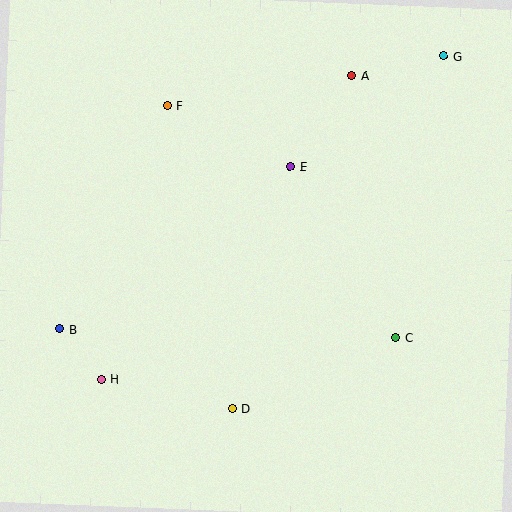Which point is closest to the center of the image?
Point E at (291, 166) is closest to the center.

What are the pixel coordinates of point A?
Point A is at (352, 76).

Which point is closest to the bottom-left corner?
Point H is closest to the bottom-left corner.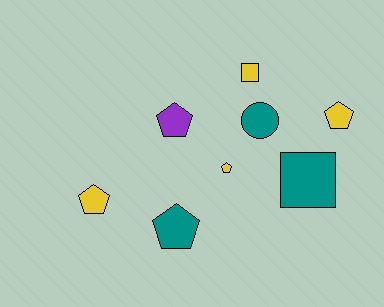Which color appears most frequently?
Yellow, with 4 objects.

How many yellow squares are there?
There is 1 yellow square.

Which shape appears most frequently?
Pentagon, with 5 objects.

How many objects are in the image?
There are 8 objects.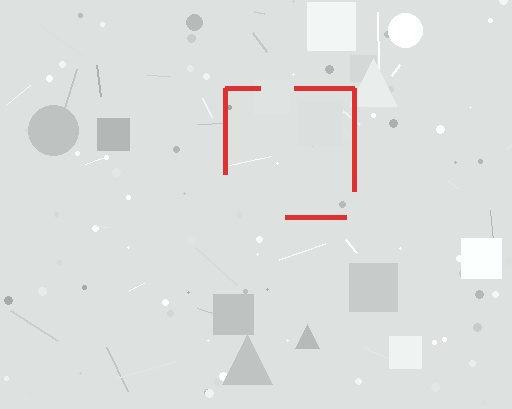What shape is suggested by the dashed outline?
The dashed outline suggests a square.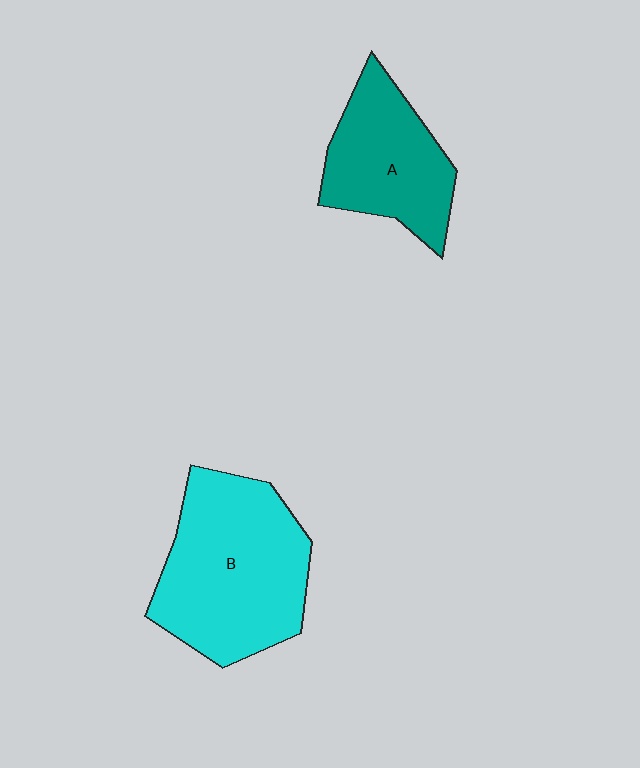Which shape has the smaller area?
Shape A (teal).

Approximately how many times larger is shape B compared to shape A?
Approximately 1.5 times.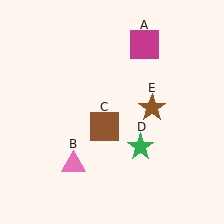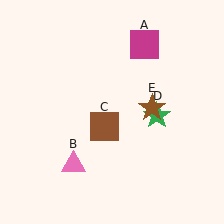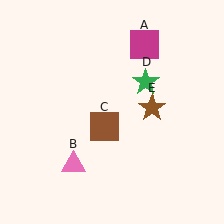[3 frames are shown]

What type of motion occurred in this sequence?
The green star (object D) rotated counterclockwise around the center of the scene.